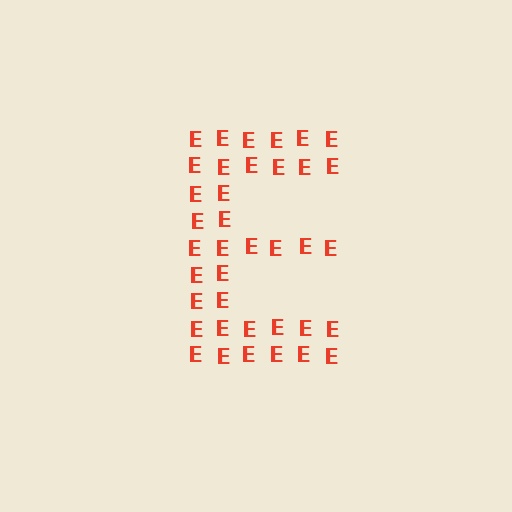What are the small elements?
The small elements are letter E's.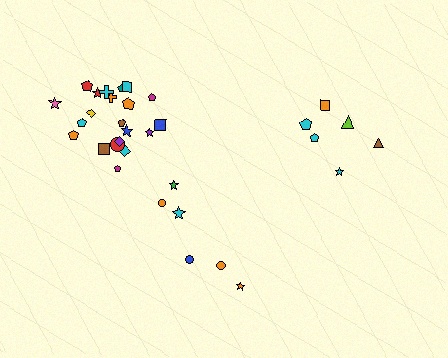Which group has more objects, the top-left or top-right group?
The top-left group.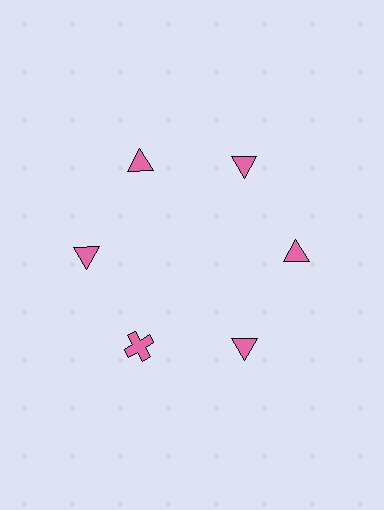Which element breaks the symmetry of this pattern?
The pink cross at roughly the 7 o'clock position breaks the symmetry. All other shapes are pink triangles.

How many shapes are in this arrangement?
There are 6 shapes arranged in a ring pattern.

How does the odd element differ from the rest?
It has a different shape: cross instead of triangle.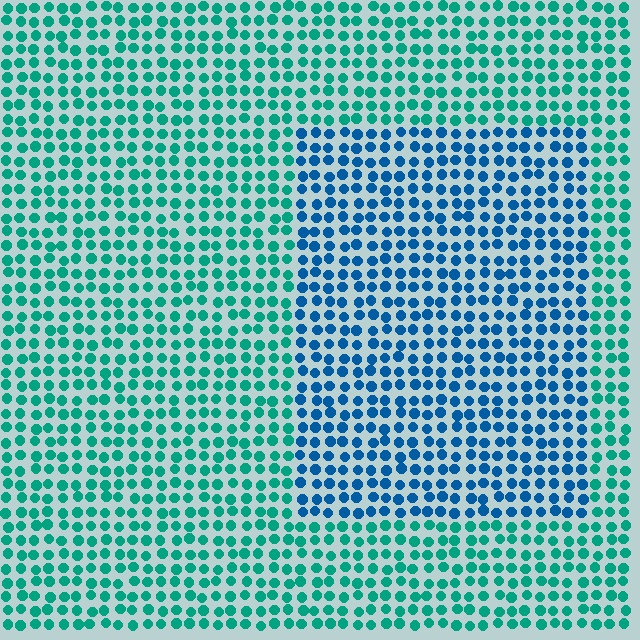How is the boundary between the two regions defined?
The boundary is defined purely by a slight shift in hue (about 39 degrees). Spacing, size, and orientation are identical on both sides.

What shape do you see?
I see a rectangle.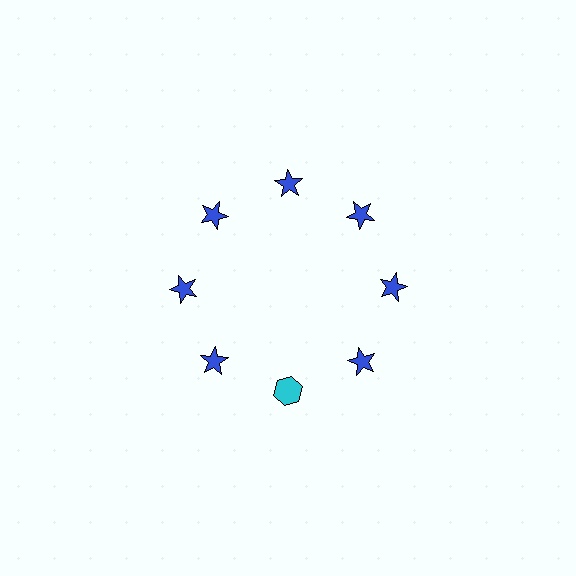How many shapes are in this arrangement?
There are 8 shapes arranged in a ring pattern.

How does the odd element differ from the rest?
It differs in both color (cyan instead of blue) and shape (hexagon instead of star).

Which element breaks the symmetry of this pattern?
The cyan hexagon at roughly the 6 o'clock position breaks the symmetry. All other shapes are blue stars.